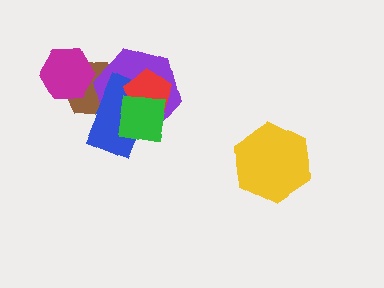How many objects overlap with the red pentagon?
3 objects overlap with the red pentagon.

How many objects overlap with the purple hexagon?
4 objects overlap with the purple hexagon.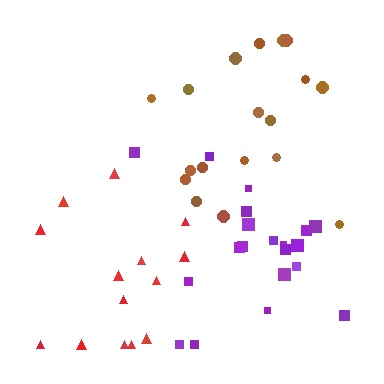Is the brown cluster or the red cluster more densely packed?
Brown.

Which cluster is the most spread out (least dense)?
Red.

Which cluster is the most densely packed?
Purple.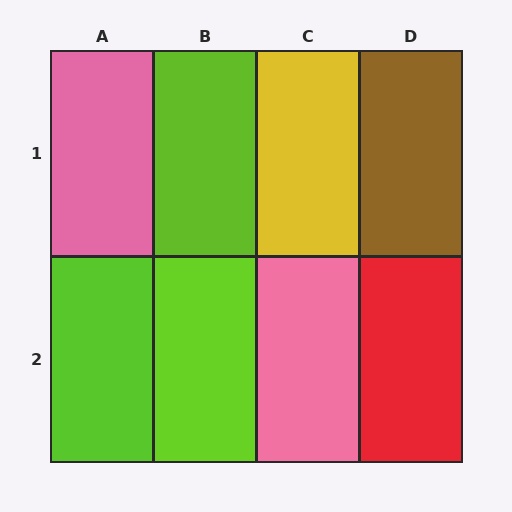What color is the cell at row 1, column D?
Brown.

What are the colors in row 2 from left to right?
Lime, lime, pink, red.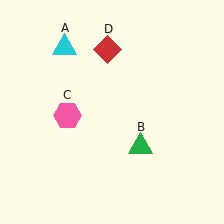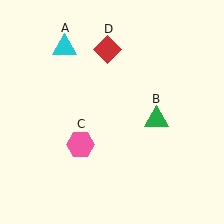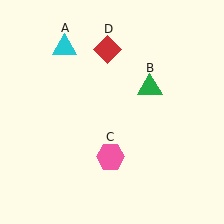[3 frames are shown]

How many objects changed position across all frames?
2 objects changed position: green triangle (object B), pink hexagon (object C).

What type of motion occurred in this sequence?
The green triangle (object B), pink hexagon (object C) rotated counterclockwise around the center of the scene.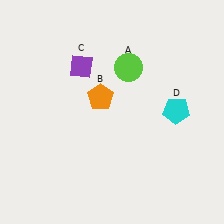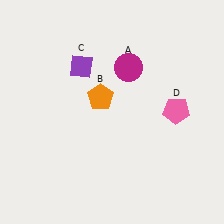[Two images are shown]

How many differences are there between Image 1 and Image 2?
There are 2 differences between the two images.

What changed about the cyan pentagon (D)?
In Image 1, D is cyan. In Image 2, it changed to pink.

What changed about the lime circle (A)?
In Image 1, A is lime. In Image 2, it changed to magenta.